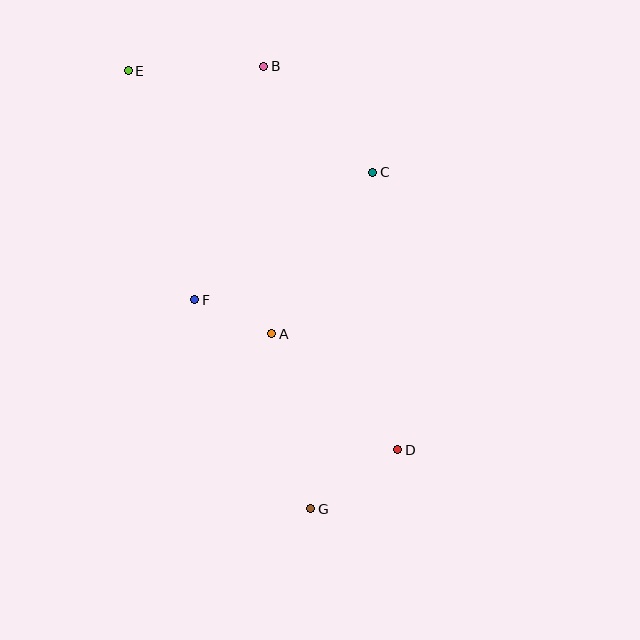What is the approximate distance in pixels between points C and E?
The distance between C and E is approximately 265 pixels.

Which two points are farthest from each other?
Points E and G are farthest from each other.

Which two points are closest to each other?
Points A and F are closest to each other.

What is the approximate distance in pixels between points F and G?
The distance between F and G is approximately 239 pixels.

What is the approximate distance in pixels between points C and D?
The distance between C and D is approximately 278 pixels.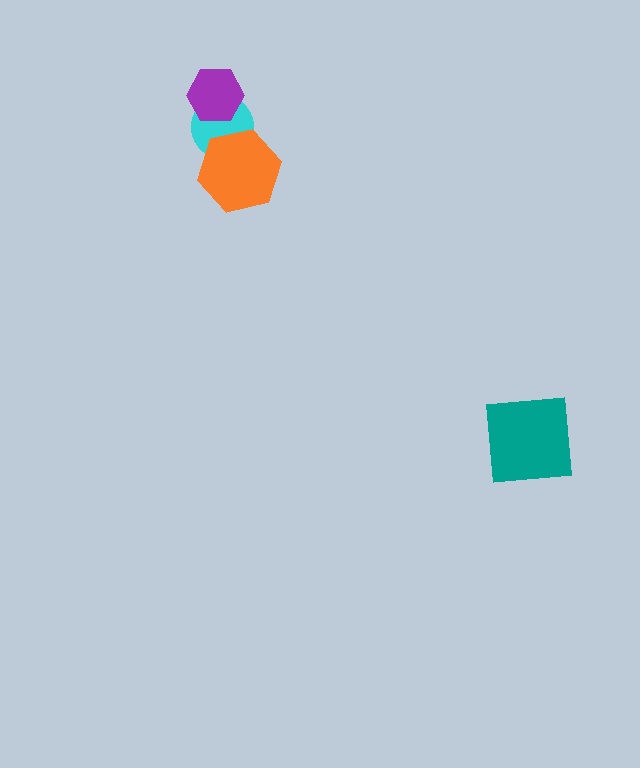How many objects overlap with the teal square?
0 objects overlap with the teal square.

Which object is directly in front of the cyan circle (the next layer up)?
The orange hexagon is directly in front of the cyan circle.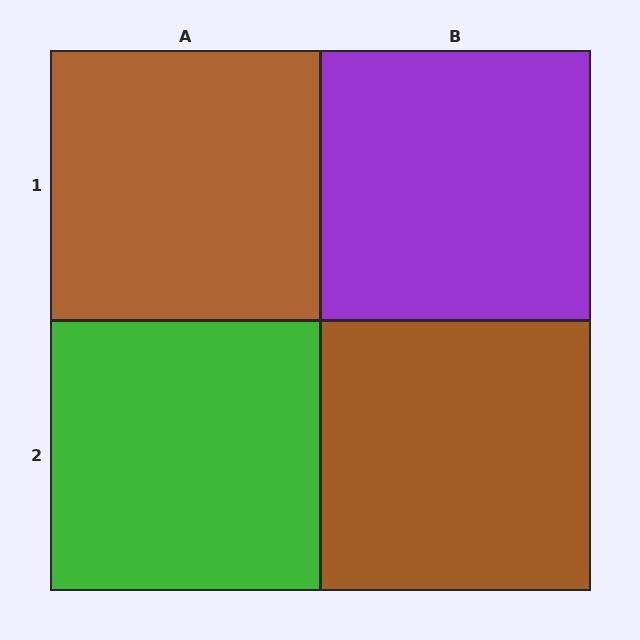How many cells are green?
1 cell is green.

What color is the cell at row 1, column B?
Purple.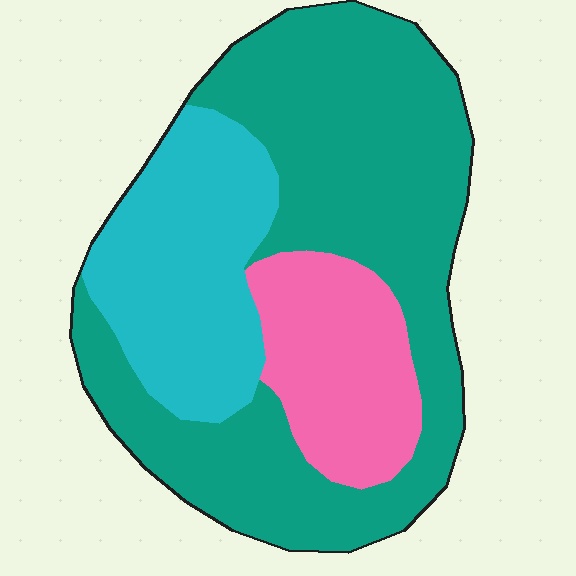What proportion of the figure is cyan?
Cyan takes up about one quarter (1/4) of the figure.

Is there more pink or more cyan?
Cyan.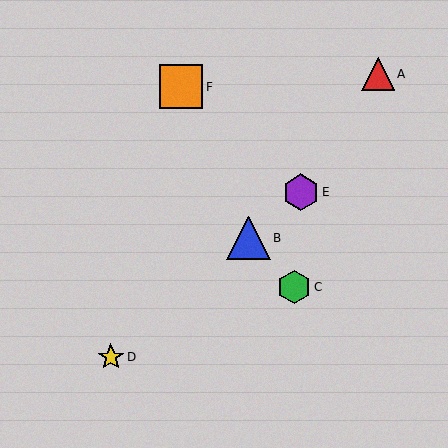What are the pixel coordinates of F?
Object F is at (181, 87).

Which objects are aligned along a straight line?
Objects B, D, E are aligned along a straight line.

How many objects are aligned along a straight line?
3 objects (B, D, E) are aligned along a straight line.